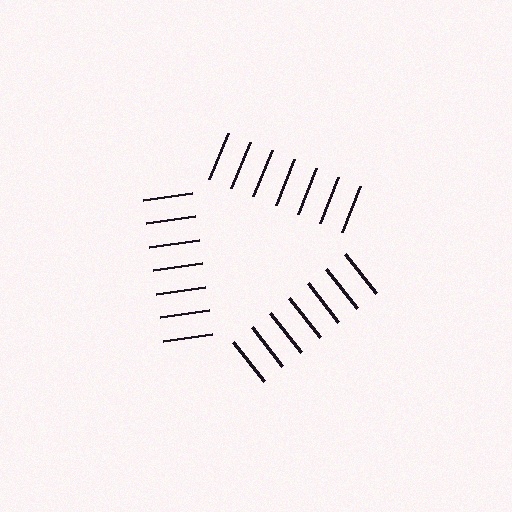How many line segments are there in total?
21 — 7 along each of the 3 edges.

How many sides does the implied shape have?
3 sides — the line-ends trace a triangle.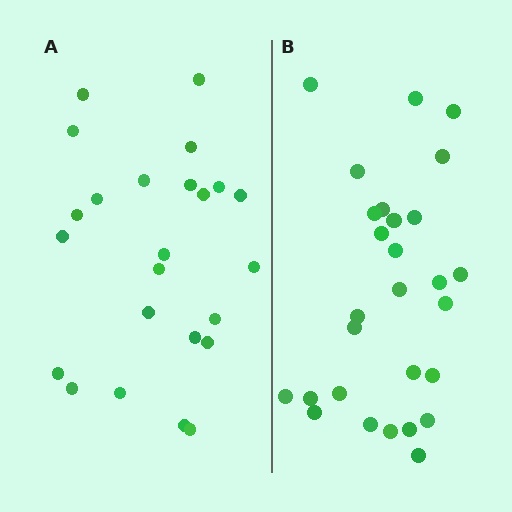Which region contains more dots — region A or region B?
Region B (the right region) has more dots.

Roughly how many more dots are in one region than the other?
Region B has about 4 more dots than region A.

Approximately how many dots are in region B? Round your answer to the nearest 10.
About 30 dots. (The exact count is 28, which rounds to 30.)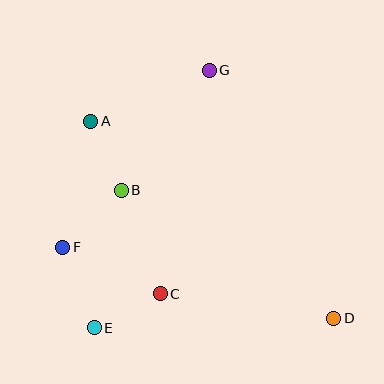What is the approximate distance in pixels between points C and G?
The distance between C and G is approximately 229 pixels.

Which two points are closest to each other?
Points C and E are closest to each other.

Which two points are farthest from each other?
Points A and D are farthest from each other.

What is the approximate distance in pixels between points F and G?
The distance between F and G is approximately 230 pixels.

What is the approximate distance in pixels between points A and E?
The distance between A and E is approximately 207 pixels.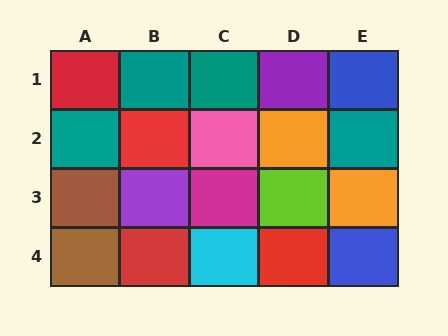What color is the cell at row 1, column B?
Teal.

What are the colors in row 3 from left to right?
Brown, purple, magenta, lime, orange.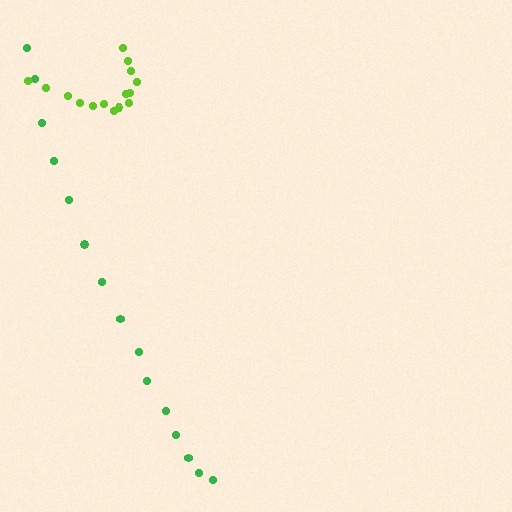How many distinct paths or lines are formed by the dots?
There are 2 distinct paths.